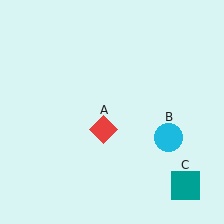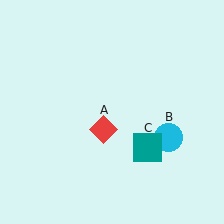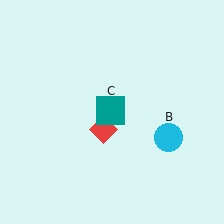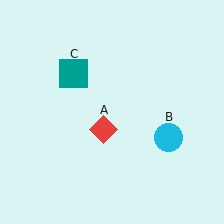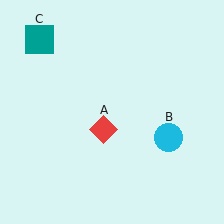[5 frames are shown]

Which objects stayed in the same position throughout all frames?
Red diamond (object A) and cyan circle (object B) remained stationary.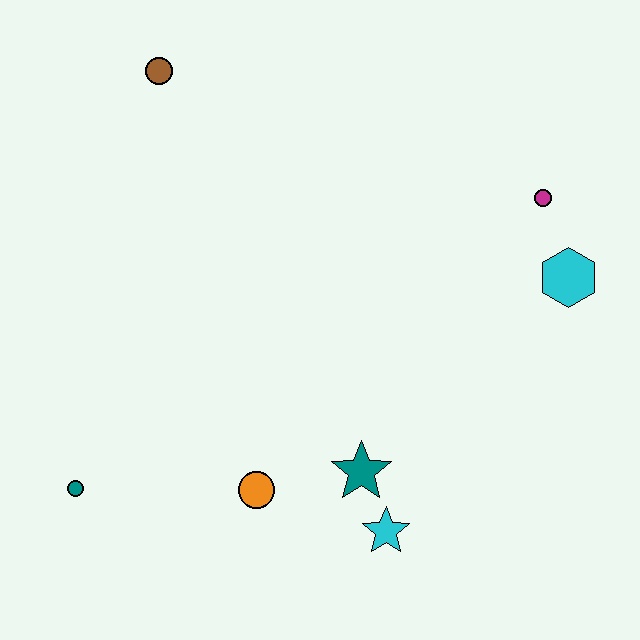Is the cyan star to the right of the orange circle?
Yes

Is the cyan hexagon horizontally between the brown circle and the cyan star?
No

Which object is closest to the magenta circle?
The cyan hexagon is closest to the magenta circle.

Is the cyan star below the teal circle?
Yes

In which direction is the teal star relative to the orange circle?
The teal star is to the right of the orange circle.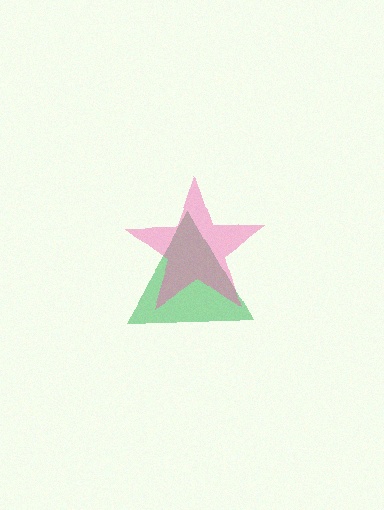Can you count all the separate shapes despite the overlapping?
Yes, there are 2 separate shapes.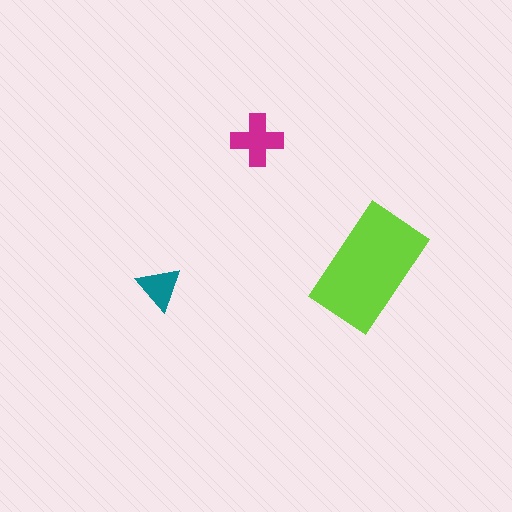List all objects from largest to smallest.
The lime rectangle, the magenta cross, the teal triangle.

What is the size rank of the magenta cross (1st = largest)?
2nd.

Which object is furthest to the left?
The teal triangle is leftmost.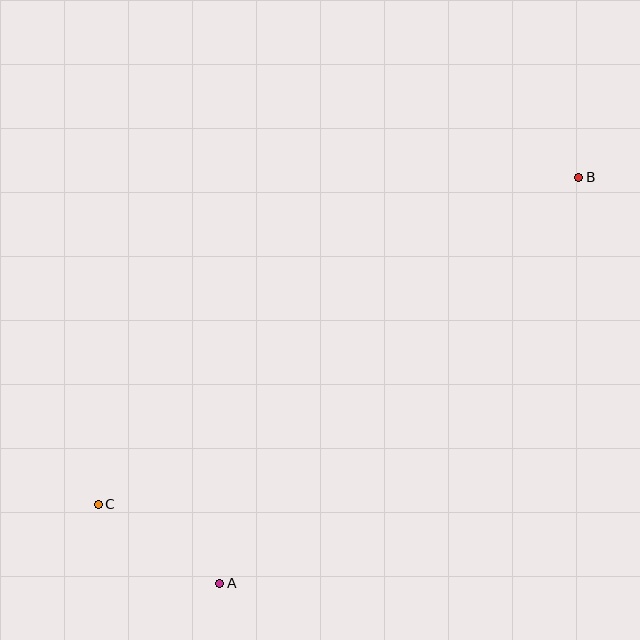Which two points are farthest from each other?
Points B and C are farthest from each other.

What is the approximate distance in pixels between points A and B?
The distance between A and B is approximately 542 pixels.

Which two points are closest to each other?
Points A and C are closest to each other.